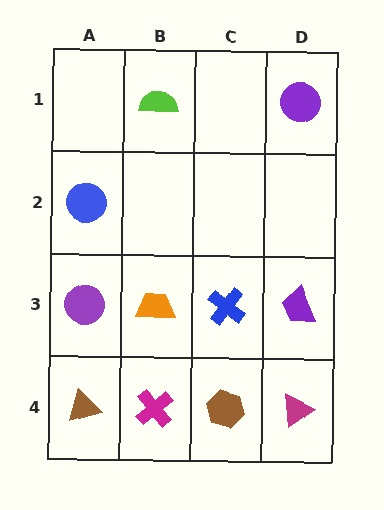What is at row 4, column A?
A brown triangle.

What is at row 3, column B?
An orange trapezoid.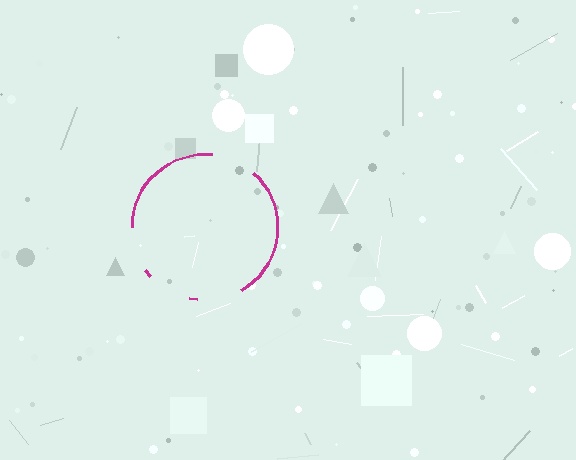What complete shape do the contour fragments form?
The contour fragments form a circle.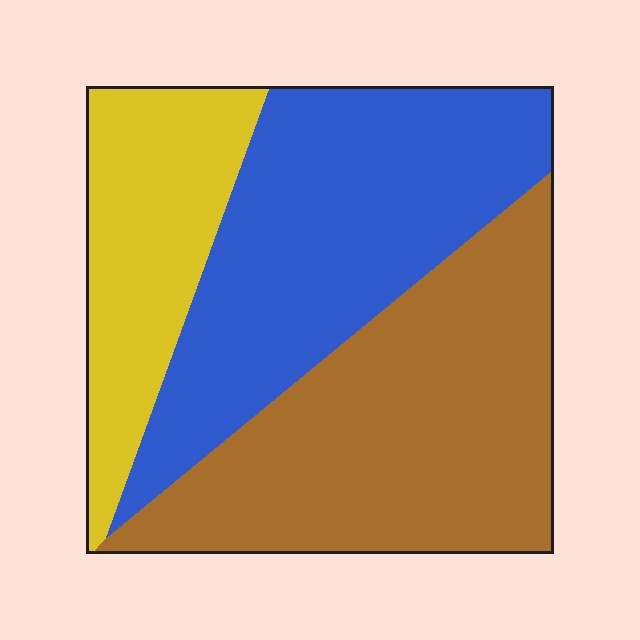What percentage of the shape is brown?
Brown takes up about two fifths (2/5) of the shape.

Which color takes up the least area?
Yellow, at roughly 20%.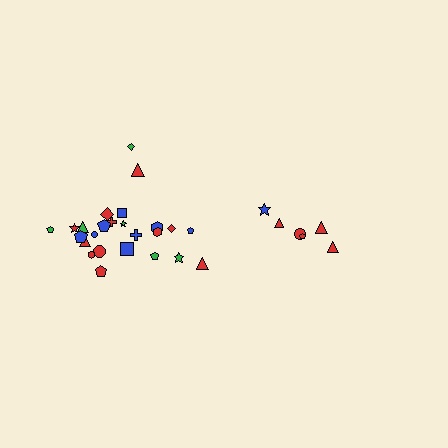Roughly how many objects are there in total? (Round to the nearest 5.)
Roughly 30 objects in total.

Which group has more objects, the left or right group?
The left group.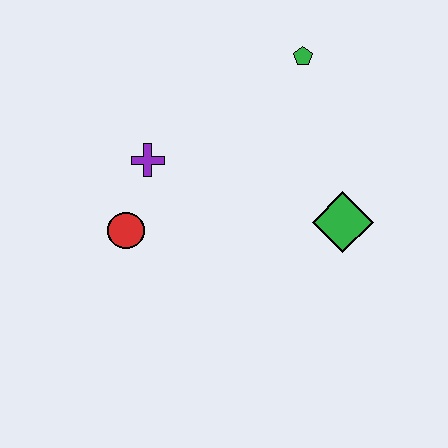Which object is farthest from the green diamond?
The red circle is farthest from the green diamond.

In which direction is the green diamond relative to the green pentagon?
The green diamond is below the green pentagon.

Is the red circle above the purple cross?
No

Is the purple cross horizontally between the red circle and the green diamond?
Yes